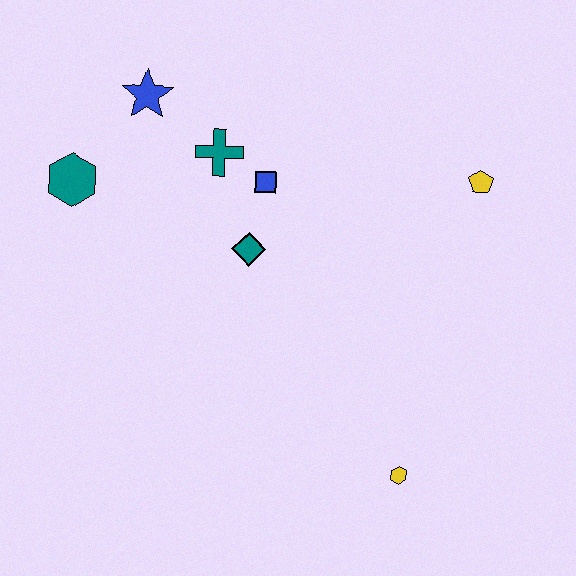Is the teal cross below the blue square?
No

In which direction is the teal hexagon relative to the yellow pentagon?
The teal hexagon is to the left of the yellow pentagon.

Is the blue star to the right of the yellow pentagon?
No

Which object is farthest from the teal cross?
The yellow hexagon is farthest from the teal cross.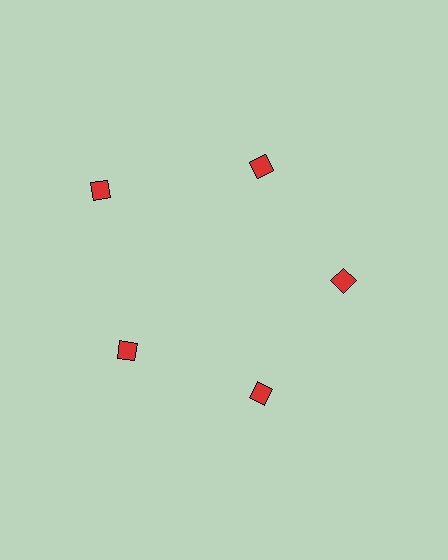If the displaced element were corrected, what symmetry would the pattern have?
It would have 5-fold rotational symmetry — the pattern would map onto itself every 72 degrees.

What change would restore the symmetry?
The symmetry would be restored by moving it inward, back onto the ring so that all 5 diamonds sit at equal angles and equal distance from the center.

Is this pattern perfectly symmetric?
No. The 5 red diamonds are arranged in a ring, but one element near the 10 o'clock position is pushed outward from the center, breaking the 5-fold rotational symmetry.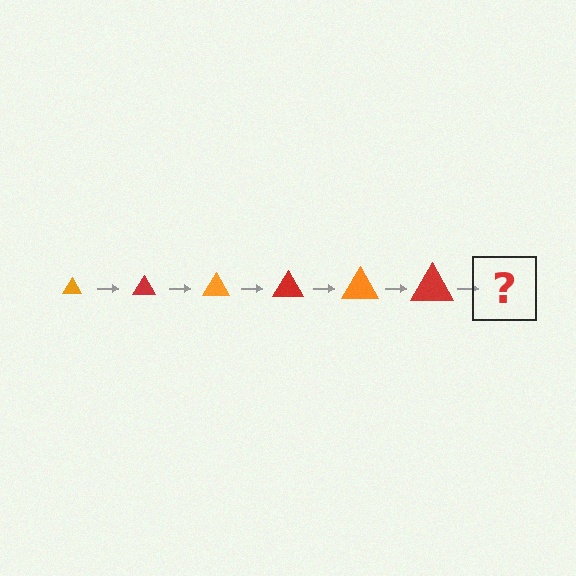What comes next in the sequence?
The next element should be an orange triangle, larger than the previous one.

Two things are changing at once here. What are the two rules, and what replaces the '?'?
The two rules are that the triangle grows larger each step and the color cycles through orange and red. The '?' should be an orange triangle, larger than the previous one.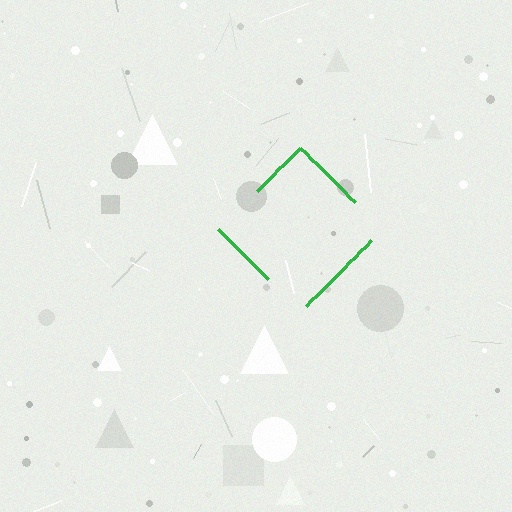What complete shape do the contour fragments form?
The contour fragments form a diamond.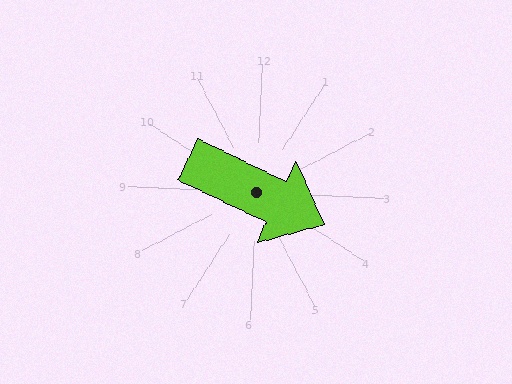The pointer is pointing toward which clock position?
Roughly 4 o'clock.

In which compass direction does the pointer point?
Southeast.